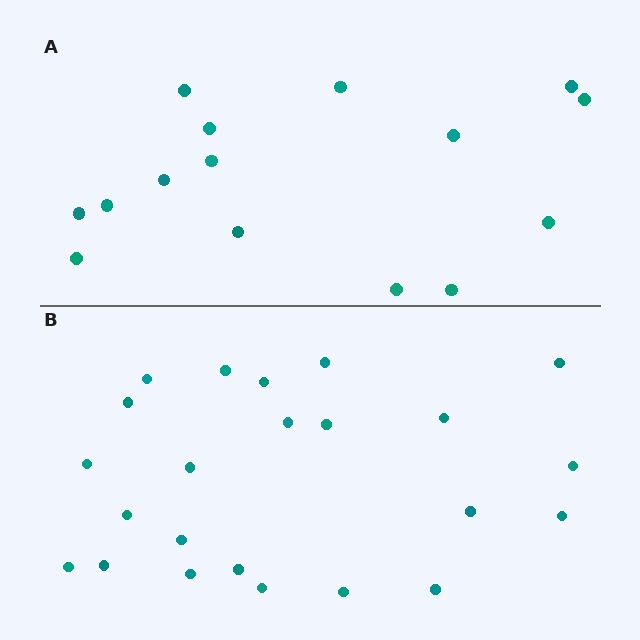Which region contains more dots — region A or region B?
Region B (the bottom region) has more dots.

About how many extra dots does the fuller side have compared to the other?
Region B has roughly 8 or so more dots than region A.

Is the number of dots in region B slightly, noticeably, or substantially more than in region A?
Region B has substantially more. The ratio is roughly 1.5 to 1.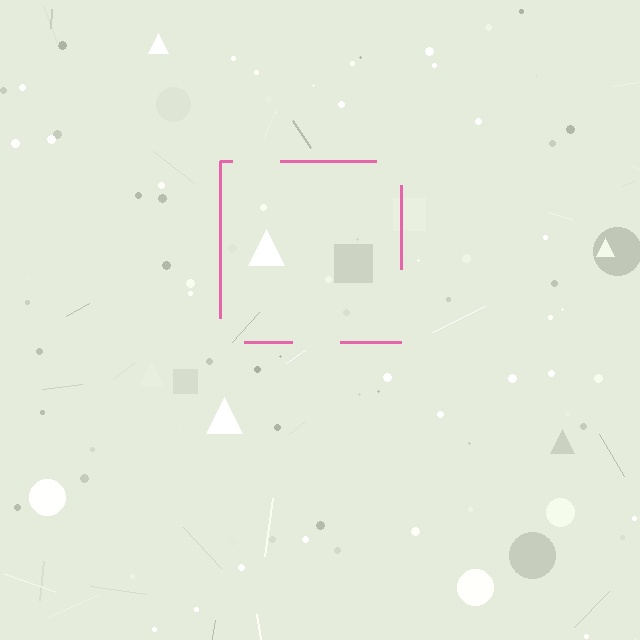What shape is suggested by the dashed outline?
The dashed outline suggests a square.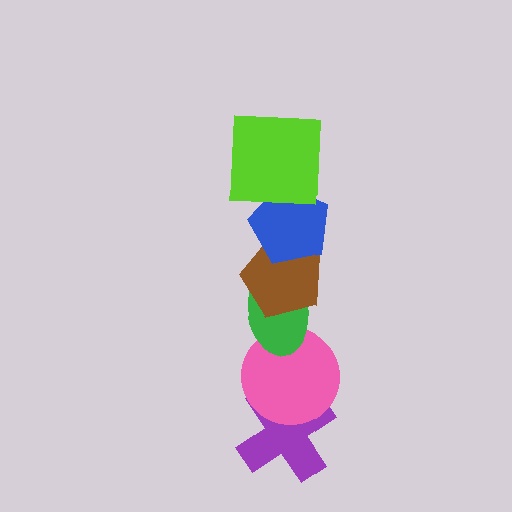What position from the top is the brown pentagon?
The brown pentagon is 3rd from the top.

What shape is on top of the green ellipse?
The brown pentagon is on top of the green ellipse.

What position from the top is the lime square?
The lime square is 1st from the top.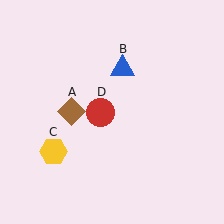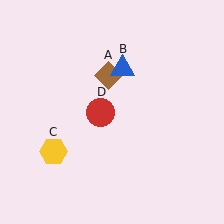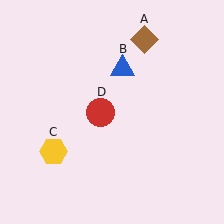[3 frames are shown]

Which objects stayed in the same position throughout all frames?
Blue triangle (object B) and yellow hexagon (object C) and red circle (object D) remained stationary.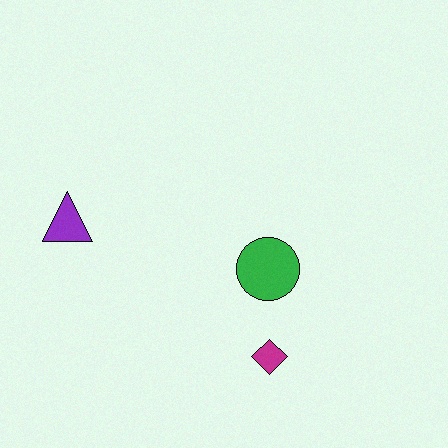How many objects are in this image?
There are 3 objects.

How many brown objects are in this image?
There are no brown objects.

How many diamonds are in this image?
There is 1 diamond.